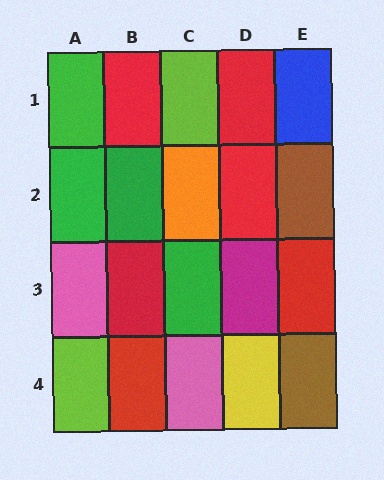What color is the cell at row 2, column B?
Green.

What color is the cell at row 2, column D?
Red.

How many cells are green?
4 cells are green.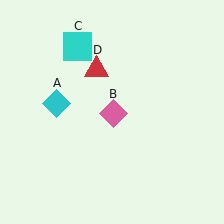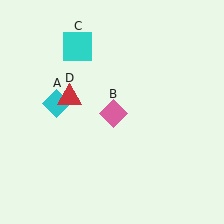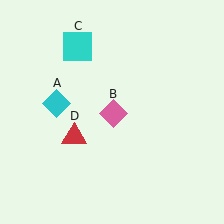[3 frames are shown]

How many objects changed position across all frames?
1 object changed position: red triangle (object D).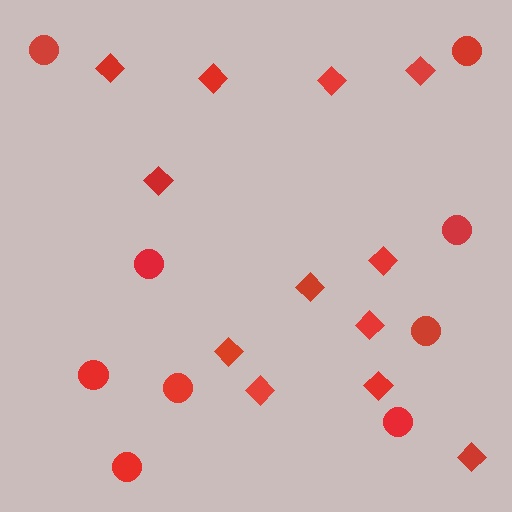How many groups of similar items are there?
There are 2 groups: one group of diamonds (12) and one group of circles (9).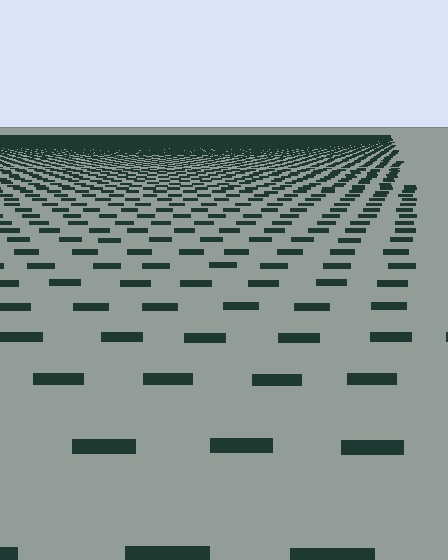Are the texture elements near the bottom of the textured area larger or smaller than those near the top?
Larger. Near the bottom, elements are closer to the viewer and appear at a bigger on-screen size.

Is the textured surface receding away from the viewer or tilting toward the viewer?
The surface is receding away from the viewer. Texture elements get smaller and denser toward the top.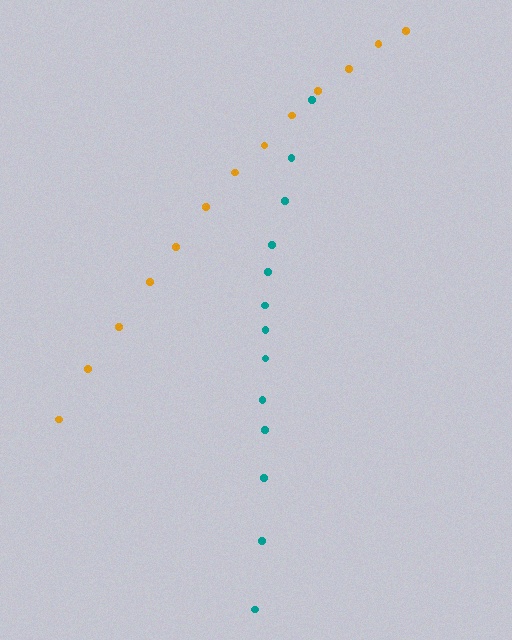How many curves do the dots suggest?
There are 2 distinct paths.